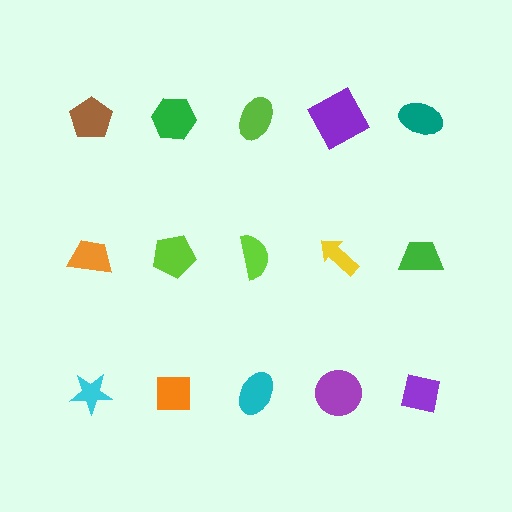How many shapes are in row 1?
5 shapes.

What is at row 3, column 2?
An orange square.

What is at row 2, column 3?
A lime semicircle.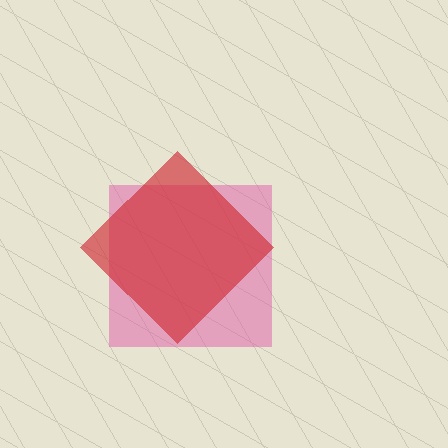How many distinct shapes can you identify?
There are 2 distinct shapes: a pink square, a red diamond.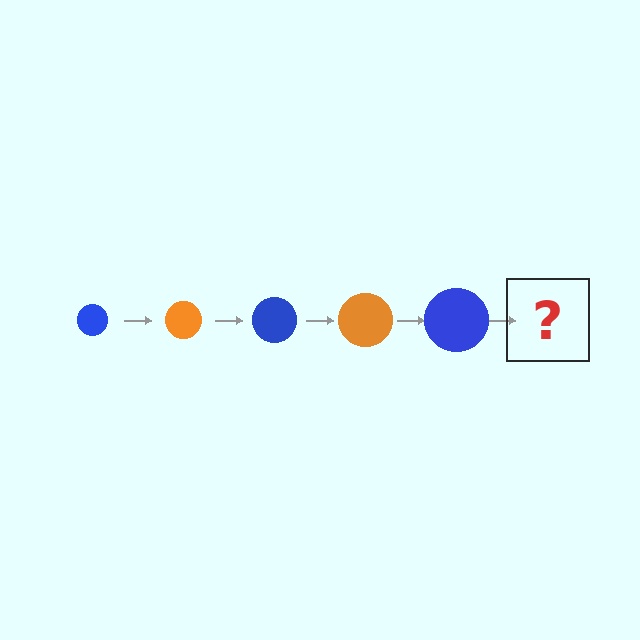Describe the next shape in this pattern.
It should be an orange circle, larger than the previous one.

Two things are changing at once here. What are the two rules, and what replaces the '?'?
The two rules are that the circle grows larger each step and the color cycles through blue and orange. The '?' should be an orange circle, larger than the previous one.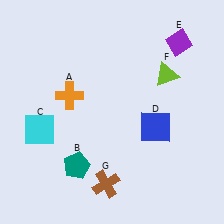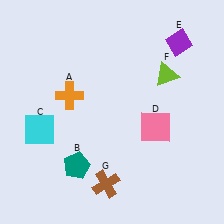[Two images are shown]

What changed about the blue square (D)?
In Image 1, D is blue. In Image 2, it changed to pink.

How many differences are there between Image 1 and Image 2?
There is 1 difference between the two images.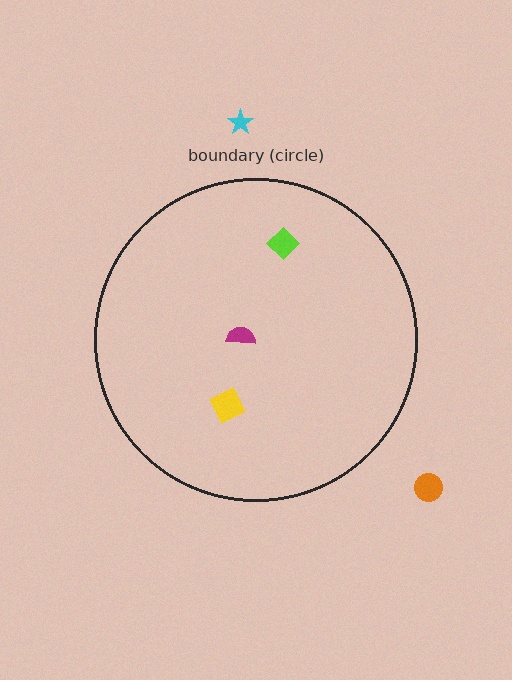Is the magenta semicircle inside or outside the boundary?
Inside.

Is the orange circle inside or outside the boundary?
Outside.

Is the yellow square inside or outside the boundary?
Inside.